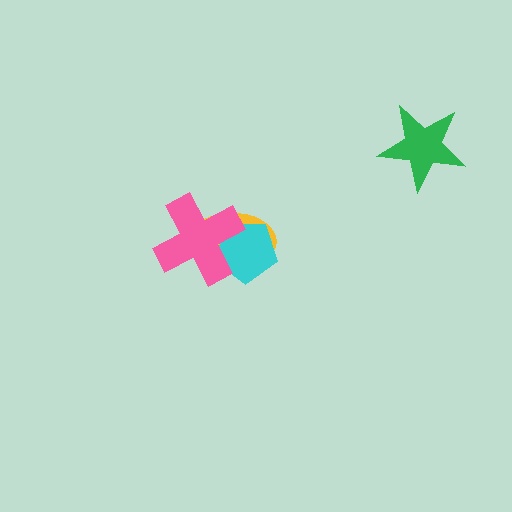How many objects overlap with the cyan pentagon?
2 objects overlap with the cyan pentagon.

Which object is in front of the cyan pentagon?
The pink cross is in front of the cyan pentagon.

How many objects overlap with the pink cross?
2 objects overlap with the pink cross.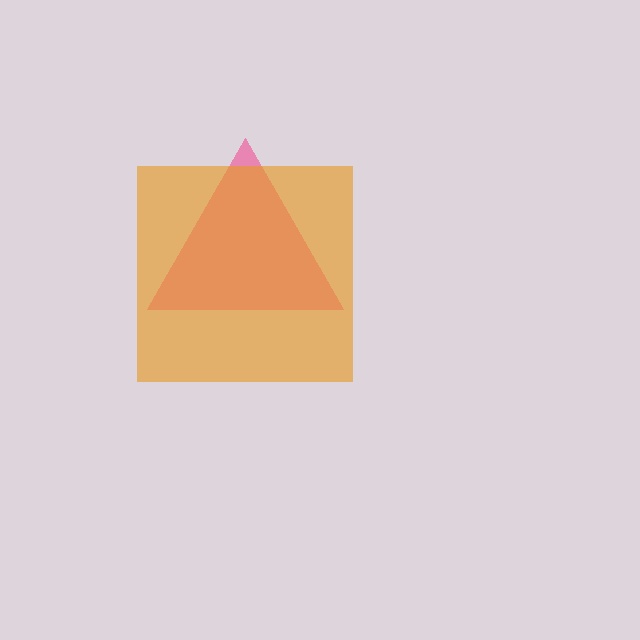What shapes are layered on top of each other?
The layered shapes are: a pink triangle, an orange square.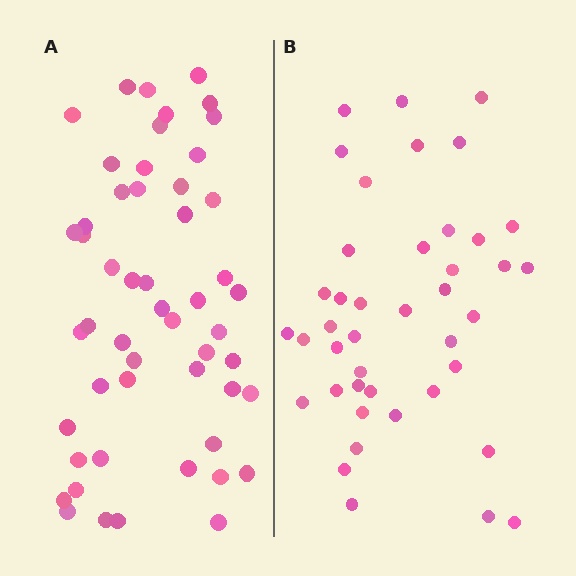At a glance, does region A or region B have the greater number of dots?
Region A (the left region) has more dots.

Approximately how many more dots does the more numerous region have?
Region A has roughly 10 or so more dots than region B.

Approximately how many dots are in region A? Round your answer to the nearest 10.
About 50 dots. (The exact count is 52, which rounds to 50.)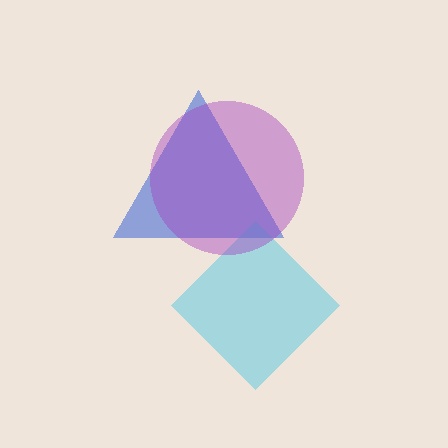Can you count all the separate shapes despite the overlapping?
Yes, there are 3 separate shapes.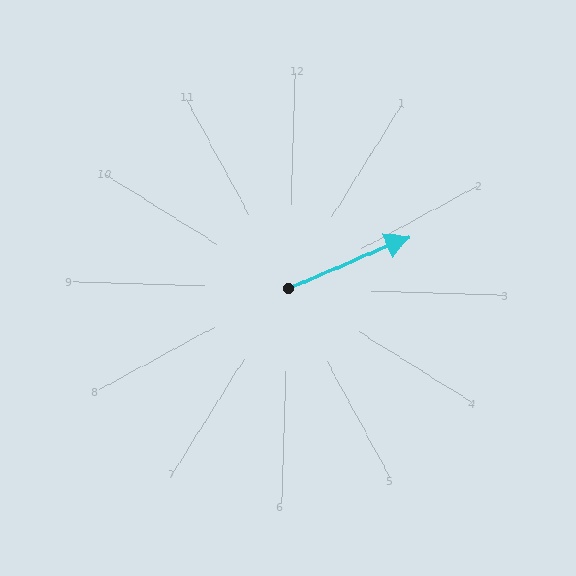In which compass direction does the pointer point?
Northeast.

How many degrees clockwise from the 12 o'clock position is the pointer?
Approximately 65 degrees.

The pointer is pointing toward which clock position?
Roughly 2 o'clock.